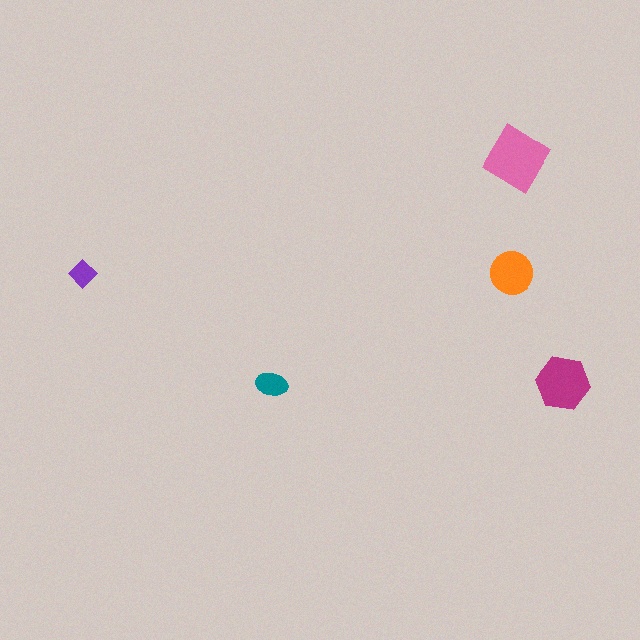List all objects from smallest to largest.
The purple diamond, the teal ellipse, the orange circle, the magenta hexagon, the pink diamond.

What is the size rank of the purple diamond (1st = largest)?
5th.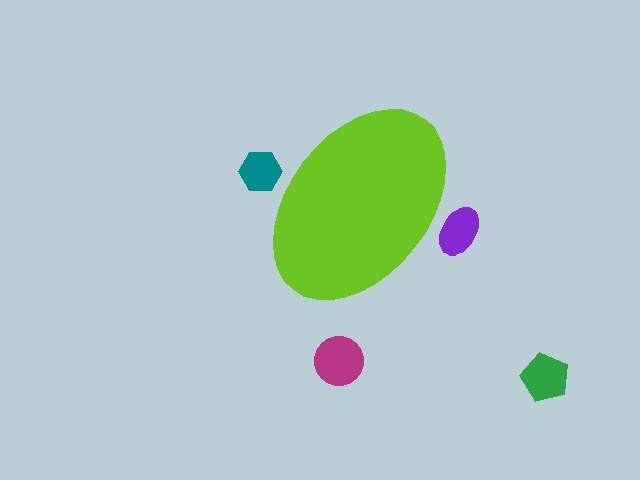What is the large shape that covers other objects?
A lime ellipse.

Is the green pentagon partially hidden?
No, the green pentagon is fully visible.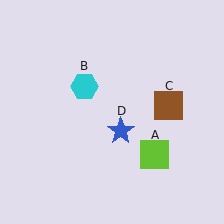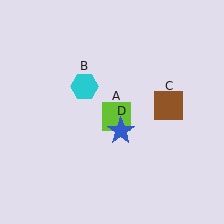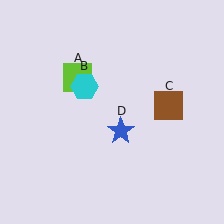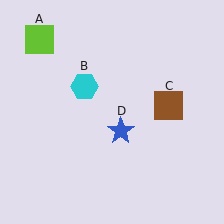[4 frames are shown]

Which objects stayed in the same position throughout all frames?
Cyan hexagon (object B) and brown square (object C) and blue star (object D) remained stationary.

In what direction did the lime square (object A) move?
The lime square (object A) moved up and to the left.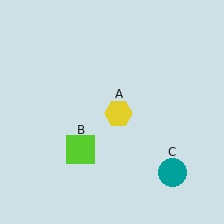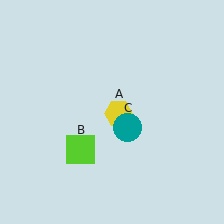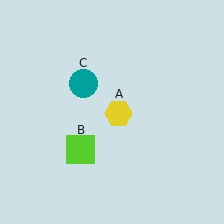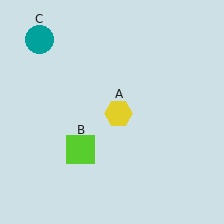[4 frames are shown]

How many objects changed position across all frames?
1 object changed position: teal circle (object C).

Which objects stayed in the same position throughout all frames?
Yellow hexagon (object A) and lime square (object B) remained stationary.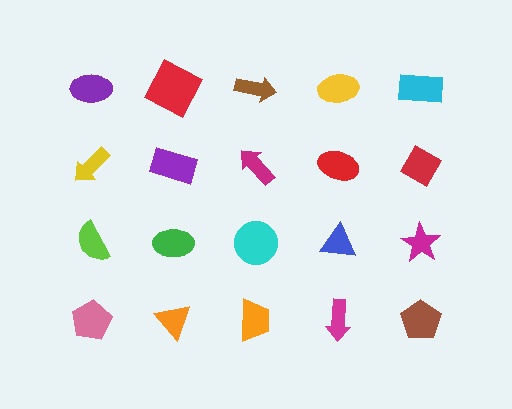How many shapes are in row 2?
5 shapes.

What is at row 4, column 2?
An orange triangle.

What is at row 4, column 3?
An orange trapezoid.